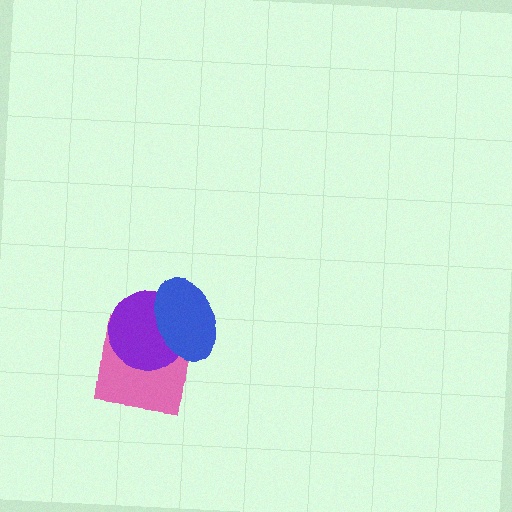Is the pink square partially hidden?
Yes, it is partially covered by another shape.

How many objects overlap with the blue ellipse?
2 objects overlap with the blue ellipse.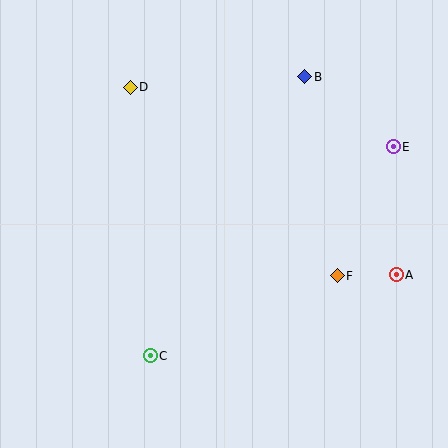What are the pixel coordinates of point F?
Point F is at (337, 276).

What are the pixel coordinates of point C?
Point C is at (150, 356).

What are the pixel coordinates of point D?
Point D is at (130, 87).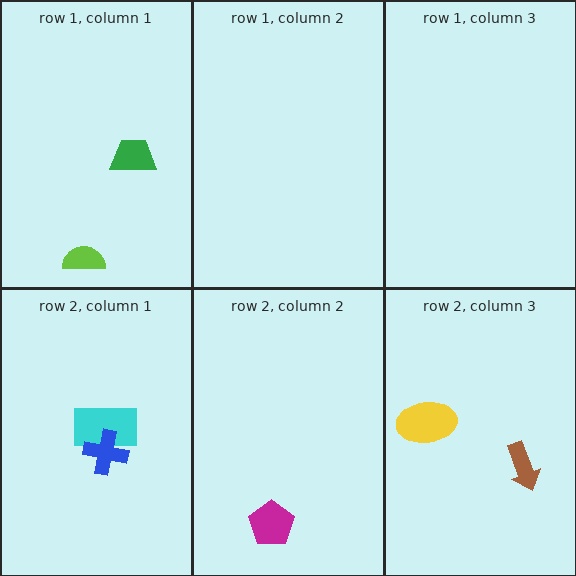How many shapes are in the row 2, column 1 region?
2.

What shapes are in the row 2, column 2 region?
The magenta pentagon.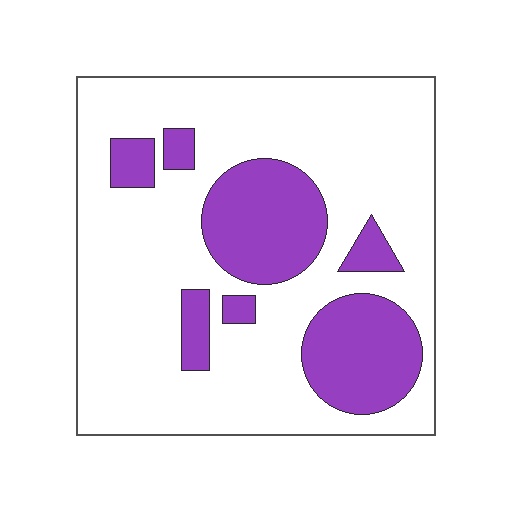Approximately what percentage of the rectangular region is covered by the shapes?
Approximately 25%.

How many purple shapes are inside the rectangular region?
7.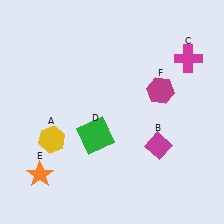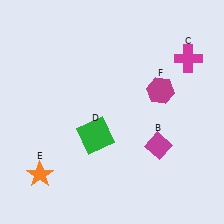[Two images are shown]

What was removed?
The yellow hexagon (A) was removed in Image 2.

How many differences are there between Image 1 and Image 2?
There is 1 difference between the two images.